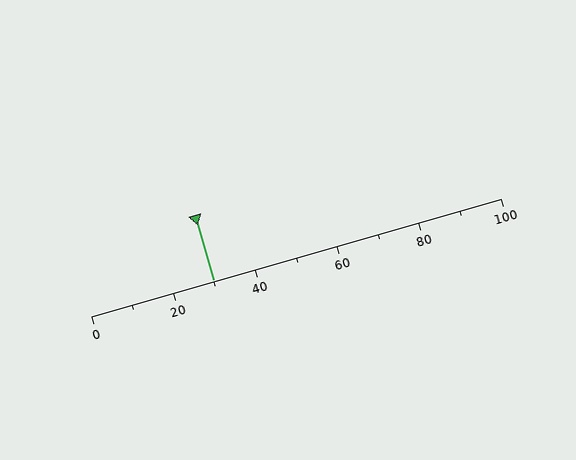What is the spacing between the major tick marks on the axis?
The major ticks are spaced 20 apart.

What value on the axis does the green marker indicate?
The marker indicates approximately 30.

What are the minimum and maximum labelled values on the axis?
The axis runs from 0 to 100.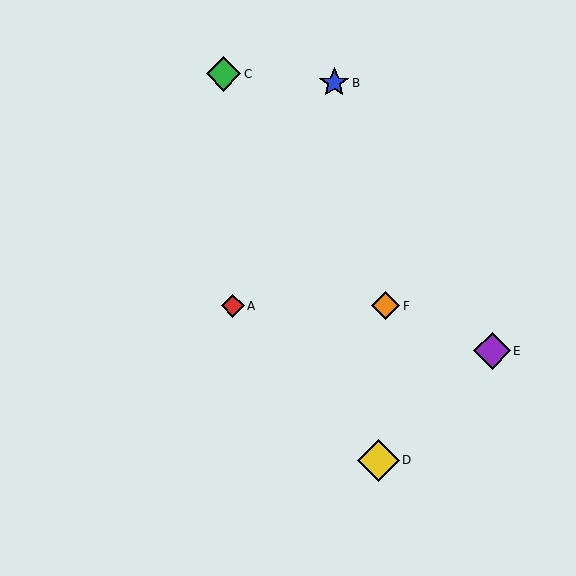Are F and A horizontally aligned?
Yes, both are at y≈306.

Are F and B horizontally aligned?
No, F is at y≈306 and B is at y≈83.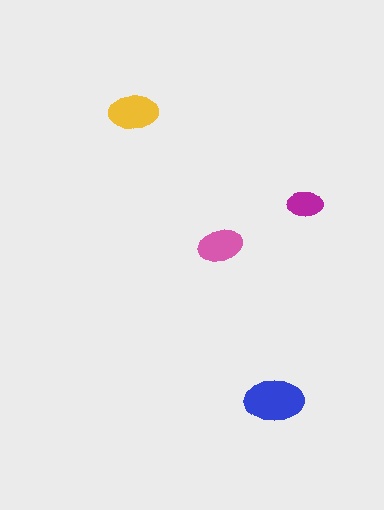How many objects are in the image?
There are 4 objects in the image.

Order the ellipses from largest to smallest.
the blue one, the yellow one, the pink one, the magenta one.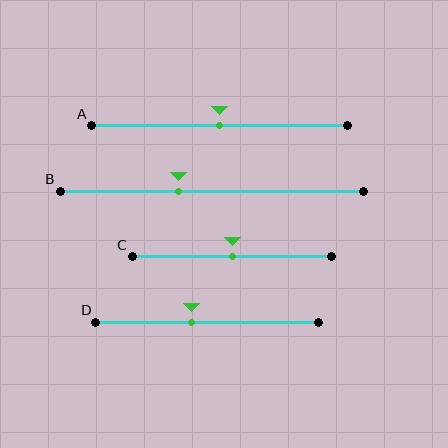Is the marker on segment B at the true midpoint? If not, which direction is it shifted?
No, the marker on segment B is shifted to the left by about 11% of the segment length.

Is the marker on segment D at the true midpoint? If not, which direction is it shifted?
No, the marker on segment D is shifted to the left by about 7% of the segment length.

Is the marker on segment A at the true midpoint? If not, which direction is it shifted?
Yes, the marker on segment A is at the true midpoint.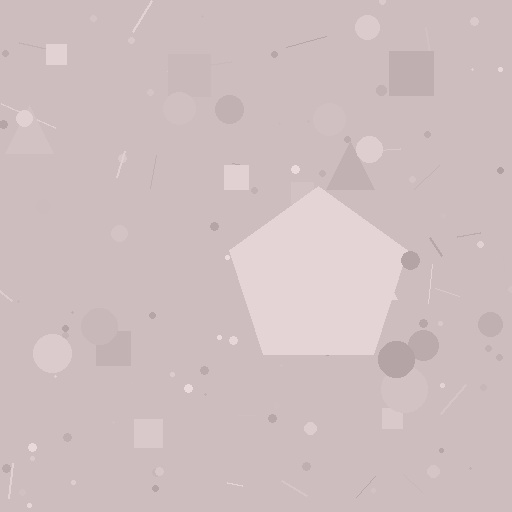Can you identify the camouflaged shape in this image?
The camouflaged shape is a pentagon.